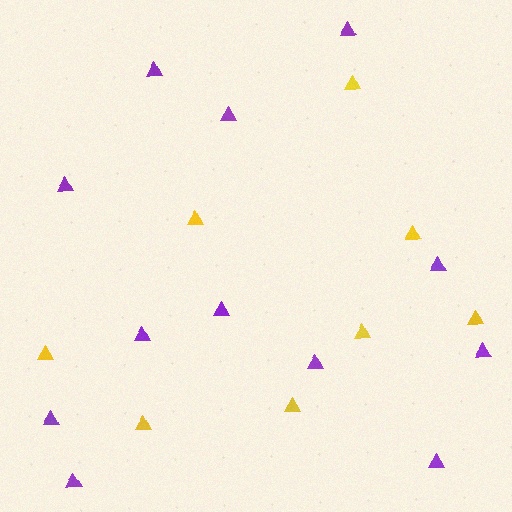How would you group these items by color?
There are 2 groups: one group of yellow triangles (8) and one group of purple triangles (12).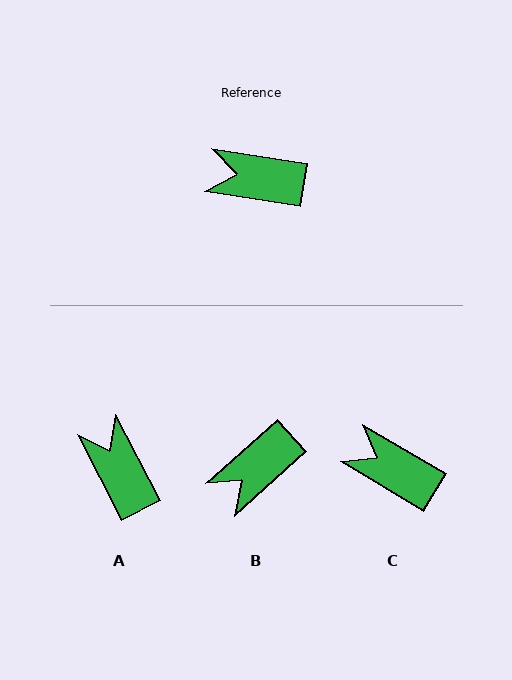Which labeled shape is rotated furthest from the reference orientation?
A, about 54 degrees away.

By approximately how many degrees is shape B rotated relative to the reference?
Approximately 51 degrees counter-clockwise.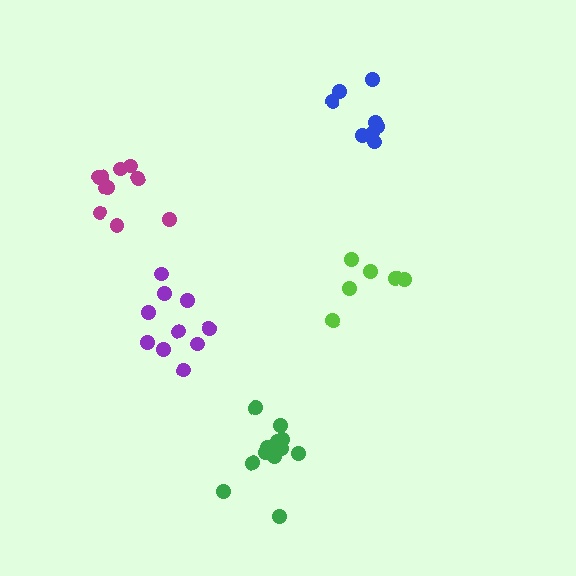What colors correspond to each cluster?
The clusters are colored: purple, lime, green, blue, magenta.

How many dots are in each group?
Group 1: 10 dots, Group 2: 6 dots, Group 3: 12 dots, Group 4: 8 dots, Group 5: 10 dots (46 total).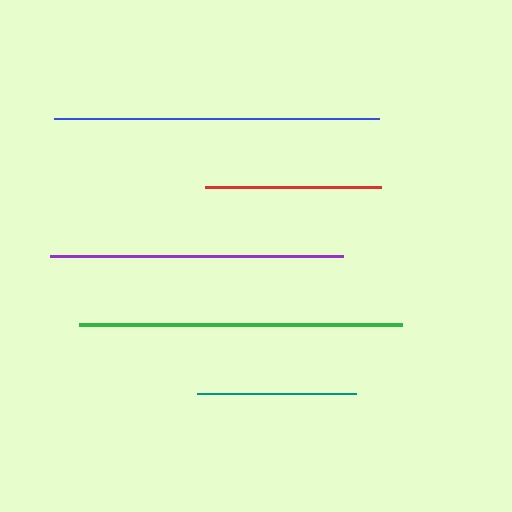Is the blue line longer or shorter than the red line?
The blue line is longer than the red line.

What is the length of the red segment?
The red segment is approximately 176 pixels long.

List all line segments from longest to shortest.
From longest to shortest: blue, green, purple, red, teal.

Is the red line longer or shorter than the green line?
The green line is longer than the red line.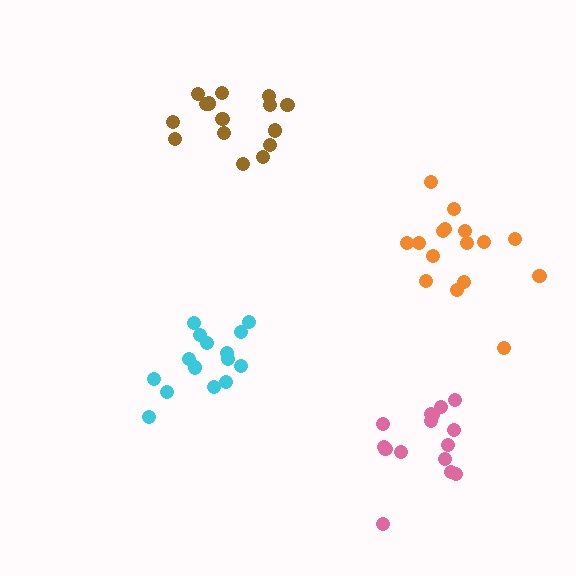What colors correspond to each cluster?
The clusters are colored: brown, cyan, orange, pink.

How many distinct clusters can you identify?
There are 4 distinct clusters.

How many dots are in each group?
Group 1: 15 dots, Group 2: 15 dots, Group 3: 16 dots, Group 4: 15 dots (61 total).